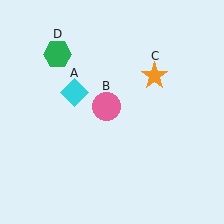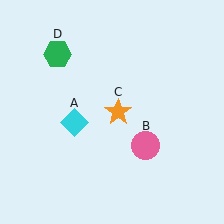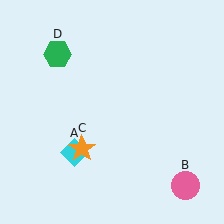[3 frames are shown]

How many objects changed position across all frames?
3 objects changed position: cyan diamond (object A), pink circle (object B), orange star (object C).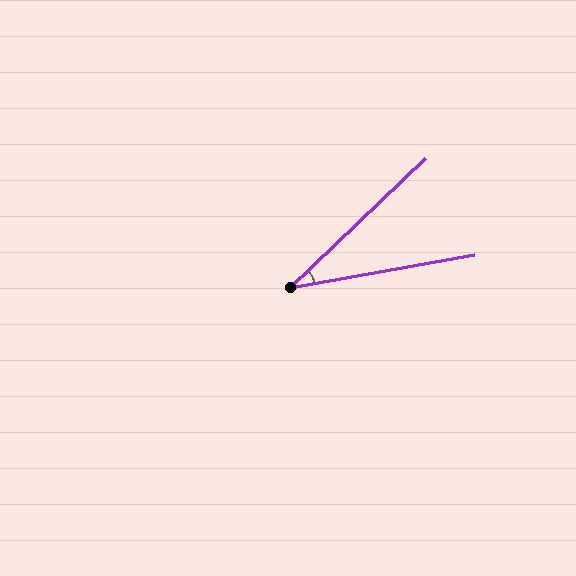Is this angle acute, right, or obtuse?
It is acute.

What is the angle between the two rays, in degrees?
Approximately 33 degrees.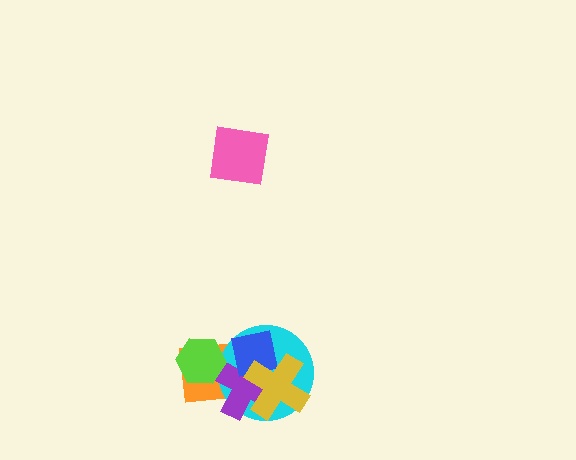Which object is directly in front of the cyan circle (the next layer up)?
The purple cross is directly in front of the cyan circle.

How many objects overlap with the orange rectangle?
5 objects overlap with the orange rectangle.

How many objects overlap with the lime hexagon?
2 objects overlap with the lime hexagon.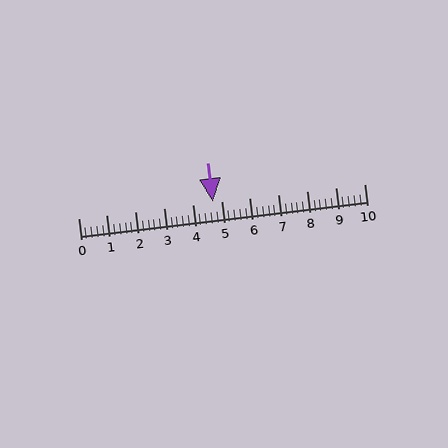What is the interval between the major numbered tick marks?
The major tick marks are spaced 1 units apart.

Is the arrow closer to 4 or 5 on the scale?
The arrow is closer to 5.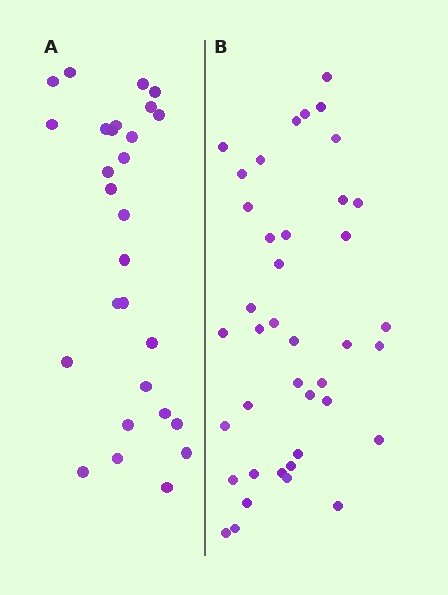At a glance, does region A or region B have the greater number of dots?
Region B (the right region) has more dots.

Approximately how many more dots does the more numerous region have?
Region B has roughly 12 or so more dots than region A.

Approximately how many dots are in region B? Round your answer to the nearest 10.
About 40 dots.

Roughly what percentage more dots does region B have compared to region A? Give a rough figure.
About 45% more.